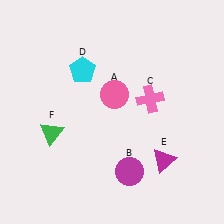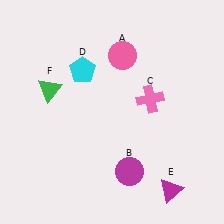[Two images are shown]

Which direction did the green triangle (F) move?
The green triangle (F) moved up.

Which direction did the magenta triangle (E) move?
The magenta triangle (E) moved down.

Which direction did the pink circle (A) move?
The pink circle (A) moved up.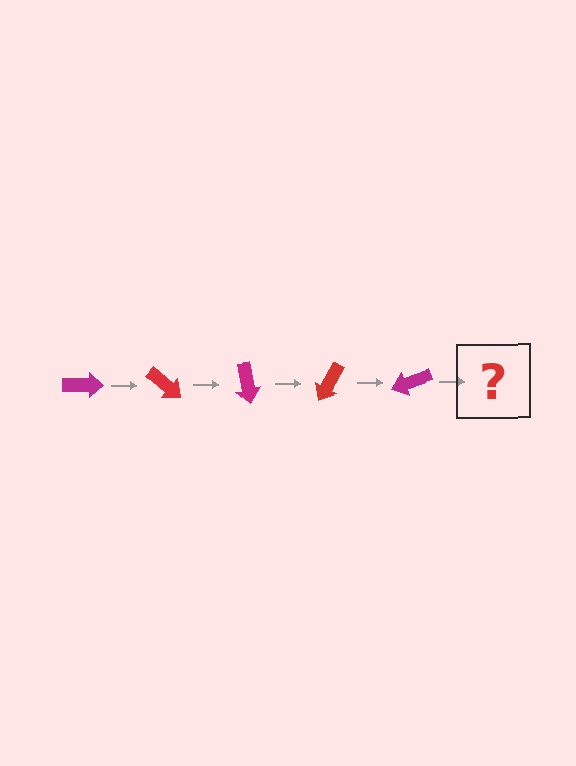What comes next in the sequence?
The next element should be a red arrow, rotated 200 degrees from the start.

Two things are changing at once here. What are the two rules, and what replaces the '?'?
The two rules are that it rotates 40 degrees each step and the color cycles through magenta and red. The '?' should be a red arrow, rotated 200 degrees from the start.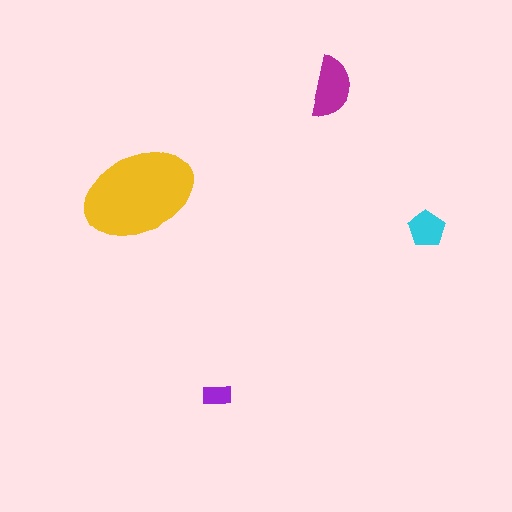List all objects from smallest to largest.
The purple rectangle, the cyan pentagon, the magenta semicircle, the yellow ellipse.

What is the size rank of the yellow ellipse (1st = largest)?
1st.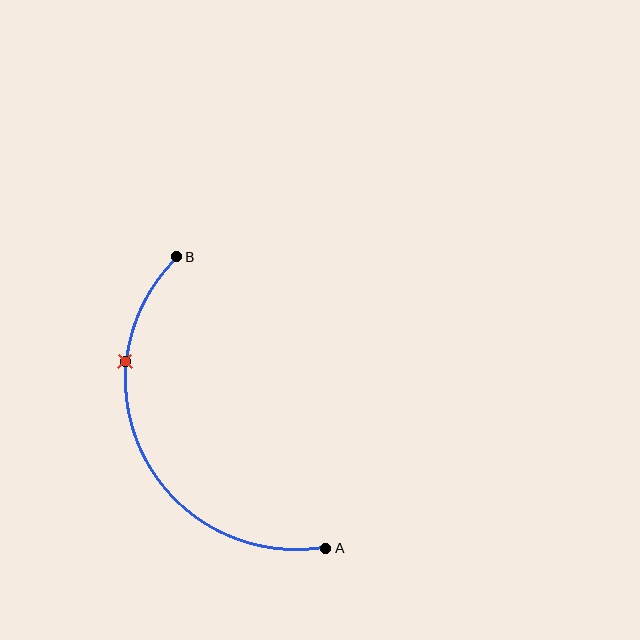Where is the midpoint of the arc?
The arc midpoint is the point on the curve farthest from the straight line joining A and B. It sits to the left of that line.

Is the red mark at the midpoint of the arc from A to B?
No. The red mark lies on the arc but is closer to endpoint B. The arc midpoint would be at the point on the curve equidistant along the arc from both A and B.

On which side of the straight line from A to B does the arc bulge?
The arc bulges to the left of the straight line connecting A and B.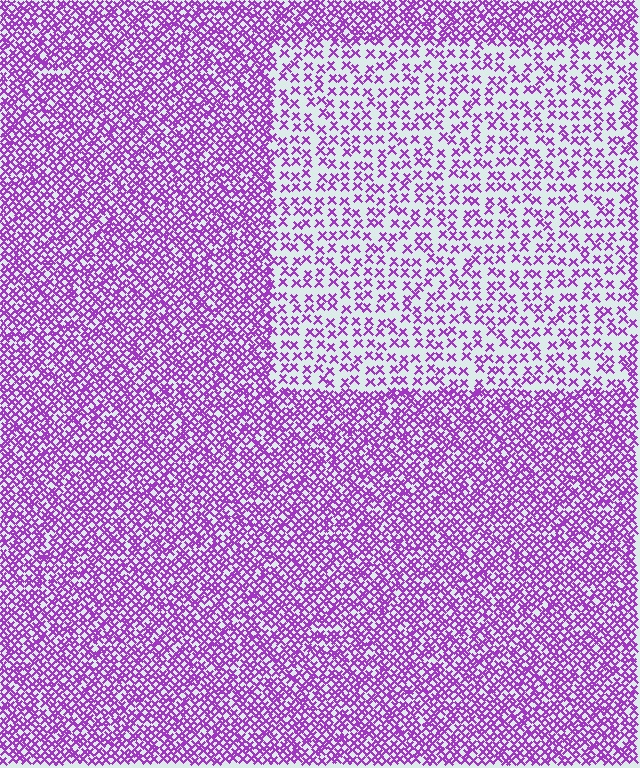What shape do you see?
I see a rectangle.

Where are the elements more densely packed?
The elements are more densely packed outside the rectangle boundary.